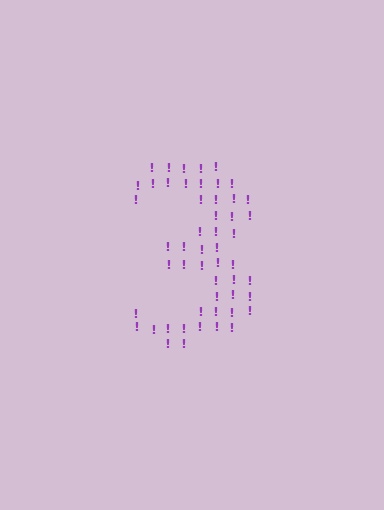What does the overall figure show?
The overall figure shows the digit 3.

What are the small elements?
The small elements are exclamation marks.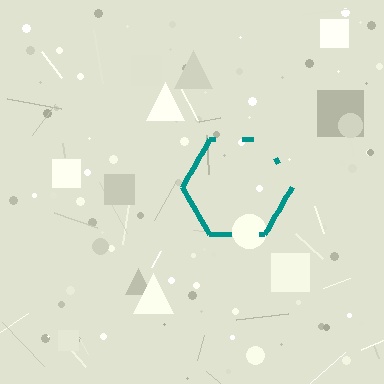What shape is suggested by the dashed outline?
The dashed outline suggests a hexagon.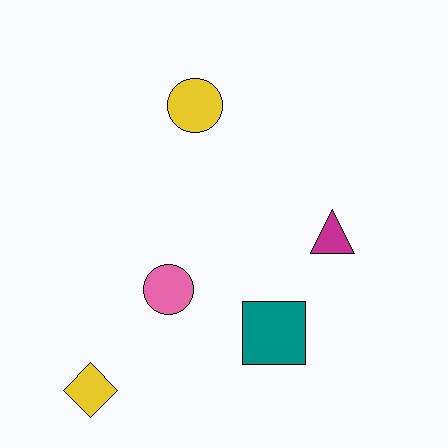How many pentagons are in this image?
There are no pentagons.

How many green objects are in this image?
There are no green objects.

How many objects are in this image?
There are 5 objects.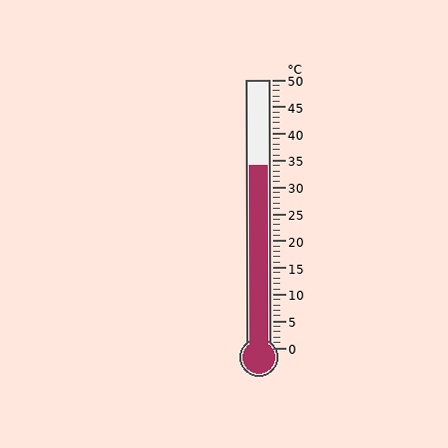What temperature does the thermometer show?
The thermometer shows approximately 34°C.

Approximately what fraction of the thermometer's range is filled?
The thermometer is filled to approximately 70% of its range.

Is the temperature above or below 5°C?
The temperature is above 5°C.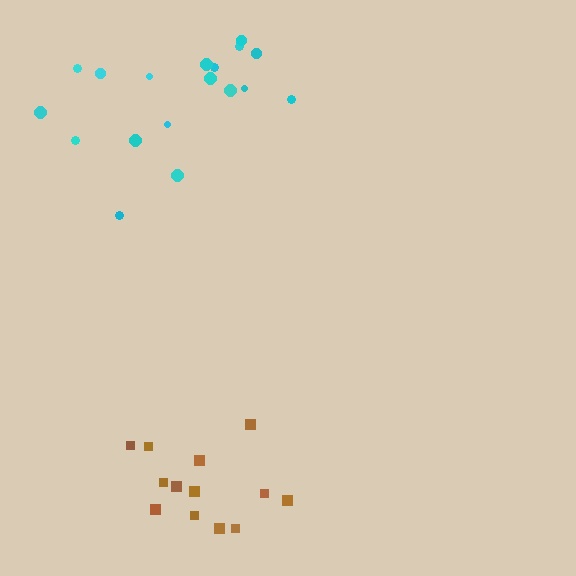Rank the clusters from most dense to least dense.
brown, cyan.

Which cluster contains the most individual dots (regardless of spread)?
Cyan (18).